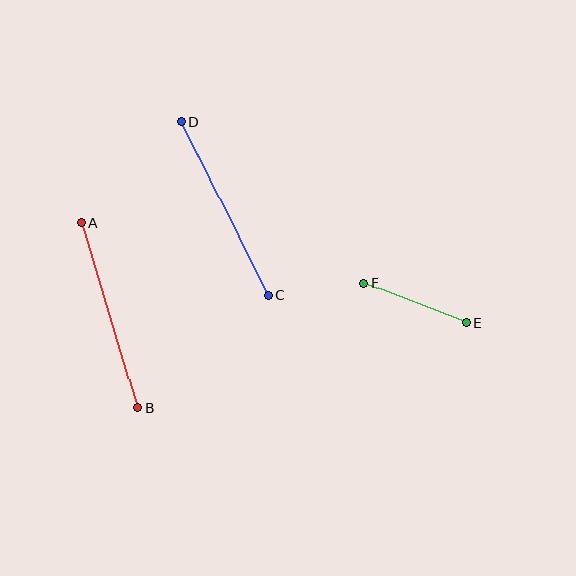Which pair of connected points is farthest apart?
Points C and D are farthest apart.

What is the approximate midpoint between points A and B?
The midpoint is at approximately (109, 315) pixels.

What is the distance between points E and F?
The distance is approximately 110 pixels.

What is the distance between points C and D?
The distance is approximately 195 pixels.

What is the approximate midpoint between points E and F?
The midpoint is at approximately (415, 303) pixels.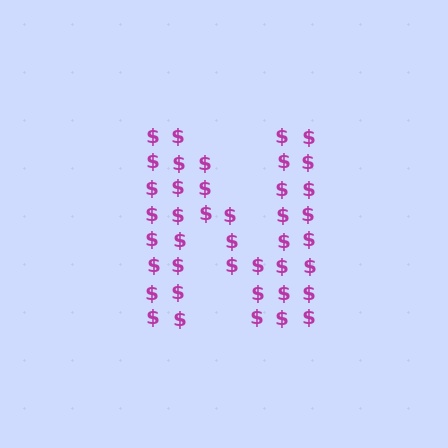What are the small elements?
The small elements are dollar signs.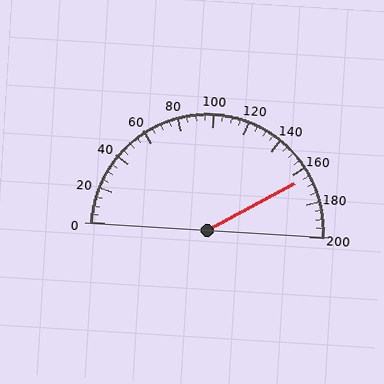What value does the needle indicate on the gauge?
The needle indicates approximately 165.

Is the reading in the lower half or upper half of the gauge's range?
The reading is in the upper half of the range (0 to 200).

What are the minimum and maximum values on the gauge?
The gauge ranges from 0 to 200.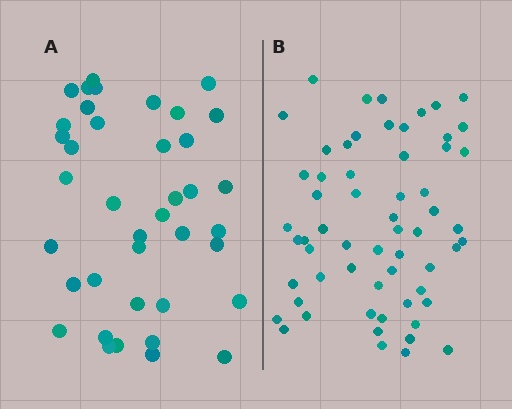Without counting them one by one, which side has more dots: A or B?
Region B (the right region) has more dots.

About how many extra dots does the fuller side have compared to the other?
Region B has approximately 20 more dots than region A.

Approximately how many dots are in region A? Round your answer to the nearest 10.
About 40 dots. (The exact count is 39, which rounds to 40.)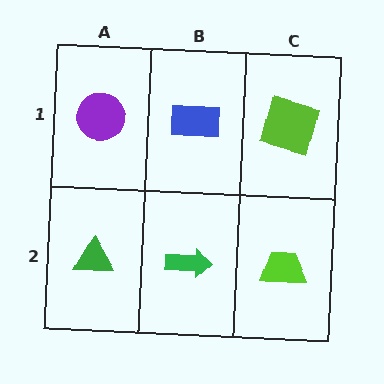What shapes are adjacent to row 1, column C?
A lime trapezoid (row 2, column C), a blue rectangle (row 1, column B).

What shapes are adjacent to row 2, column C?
A lime square (row 1, column C), a green arrow (row 2, column B).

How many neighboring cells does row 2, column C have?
2.